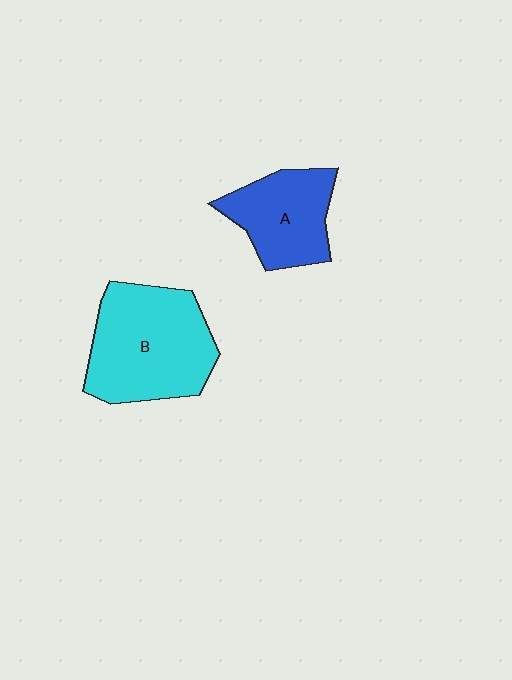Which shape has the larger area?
Shape B (cyan).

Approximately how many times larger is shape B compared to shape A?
Approximately 1.5 times.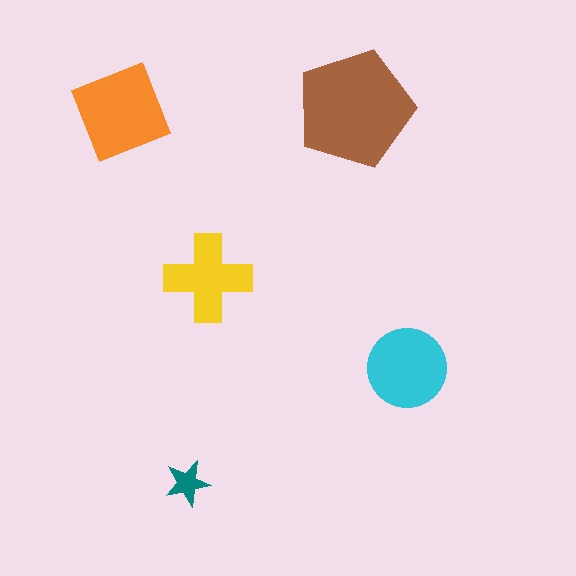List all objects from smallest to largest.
The teal star, the yellow cross, the cyan circle, the orange diamond, the brown pentagon.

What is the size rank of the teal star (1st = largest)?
5th.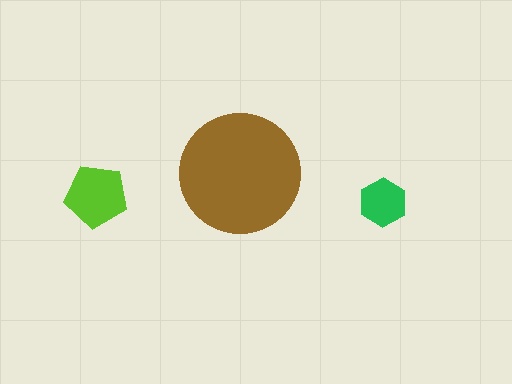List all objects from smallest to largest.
The green hexagon, the lime pentagon, the brown circle.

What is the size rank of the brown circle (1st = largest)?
1st.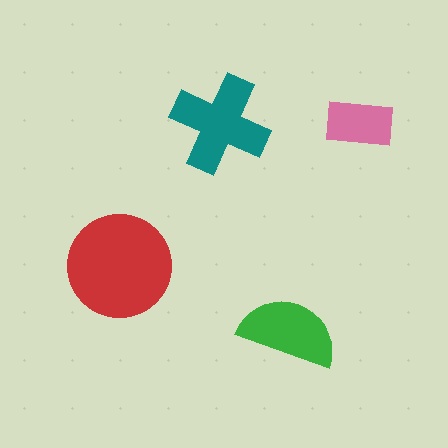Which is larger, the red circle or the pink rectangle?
The red circle.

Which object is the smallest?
The pink rectangle.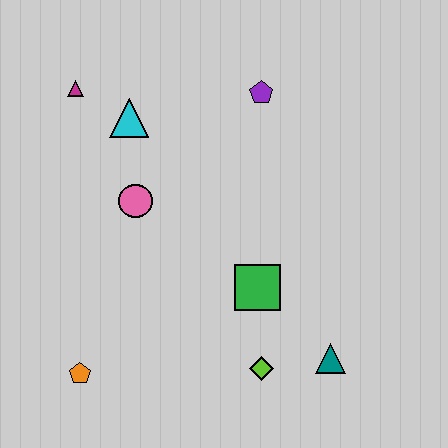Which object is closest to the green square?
The lime diamond is closest to the green square.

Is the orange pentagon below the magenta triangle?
Yes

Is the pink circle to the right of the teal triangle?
No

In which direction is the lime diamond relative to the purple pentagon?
The lime diamond is below the purple pentagon.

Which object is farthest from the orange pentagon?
The purple pentagon is farthest from the orange pentagon.